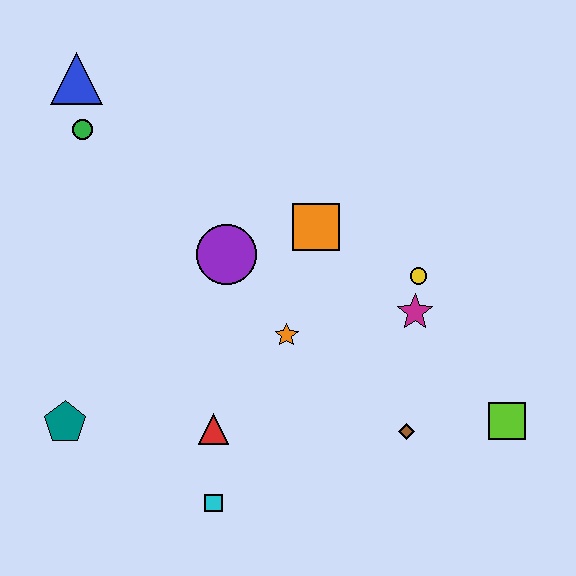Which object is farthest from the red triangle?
The blue triangle is farthest from the red triangle.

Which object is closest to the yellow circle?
The magenta star is closest to the yellow circle.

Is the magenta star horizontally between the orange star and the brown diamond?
No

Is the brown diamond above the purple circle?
No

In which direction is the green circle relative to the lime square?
The green circle is to the left of the lime square.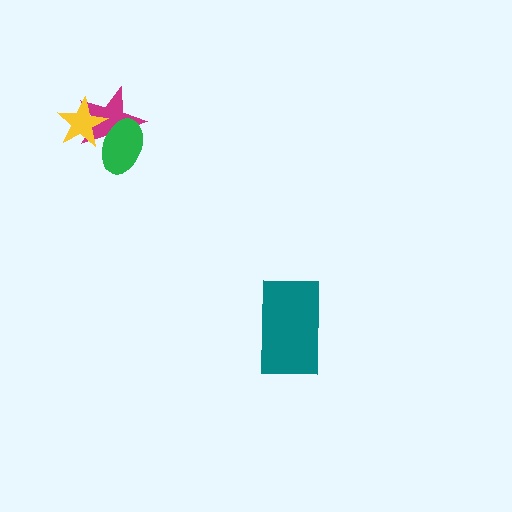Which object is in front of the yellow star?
The green ellipse is in front of the yellow star.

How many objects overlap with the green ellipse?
2 objects overlap with the green ellipse.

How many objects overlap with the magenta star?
2 objects overlap with the magenta star.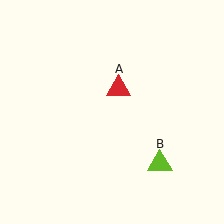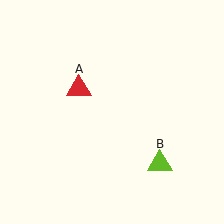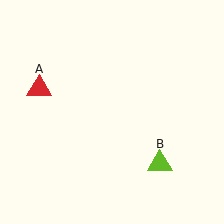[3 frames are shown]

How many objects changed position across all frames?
1 object changed position: red triangle (object A).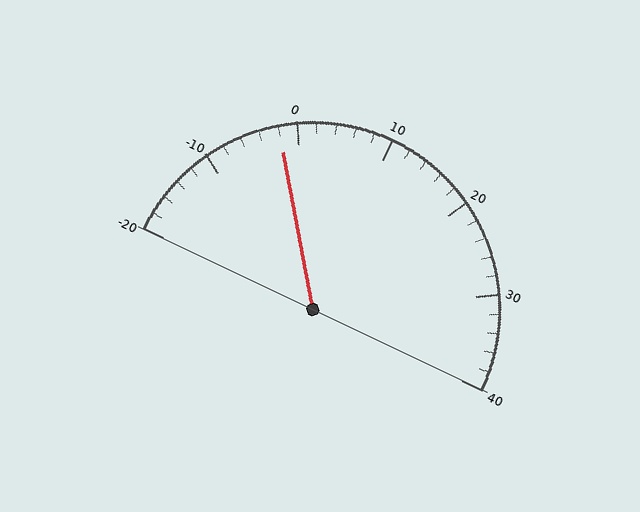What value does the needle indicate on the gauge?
The needle indicates approximately -2.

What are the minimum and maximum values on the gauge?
The gauge ranges from -20 to 40.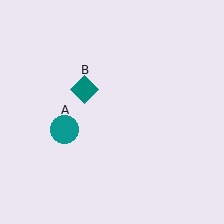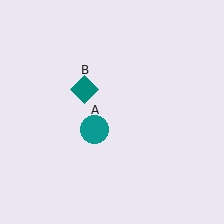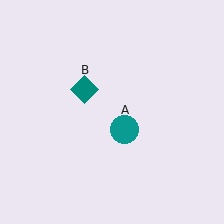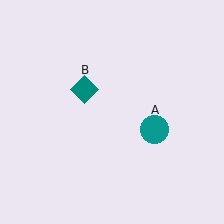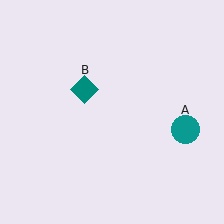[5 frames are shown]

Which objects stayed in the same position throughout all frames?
Teal diamond (object B) remained stationary.